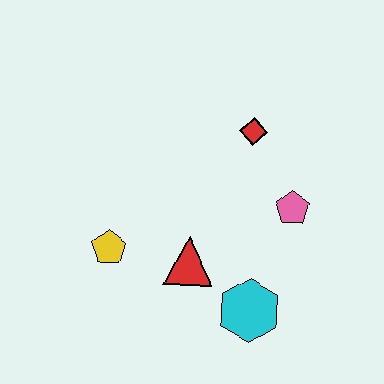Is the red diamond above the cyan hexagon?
Yes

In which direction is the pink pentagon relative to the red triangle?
The pink pentagon is to the right of the red triangle.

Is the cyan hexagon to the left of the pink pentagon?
Yes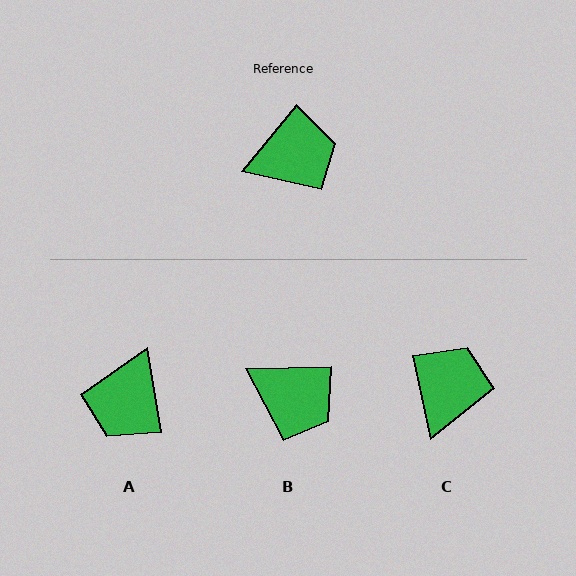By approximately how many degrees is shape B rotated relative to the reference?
Approximately 49 degrees clockwise.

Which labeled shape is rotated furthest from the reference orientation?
A, about 131 degrees away.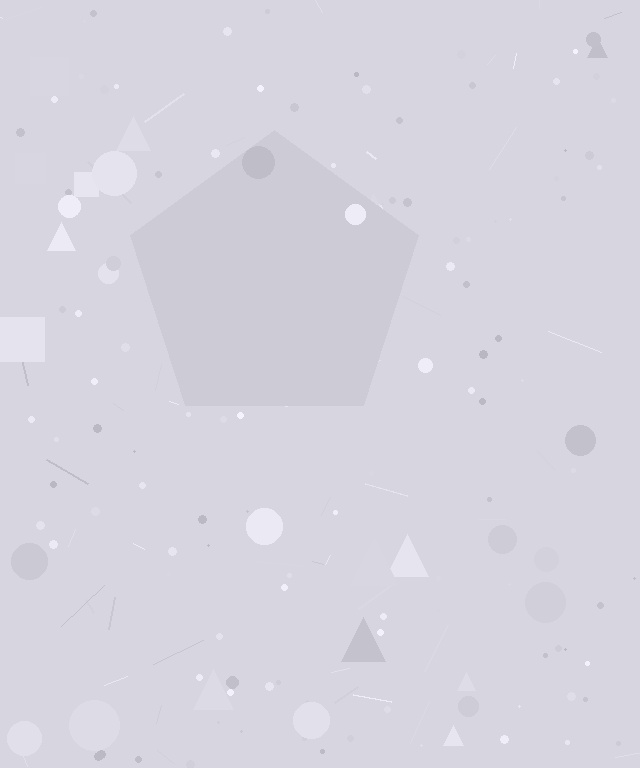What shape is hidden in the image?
A pentagon is hidden in the image.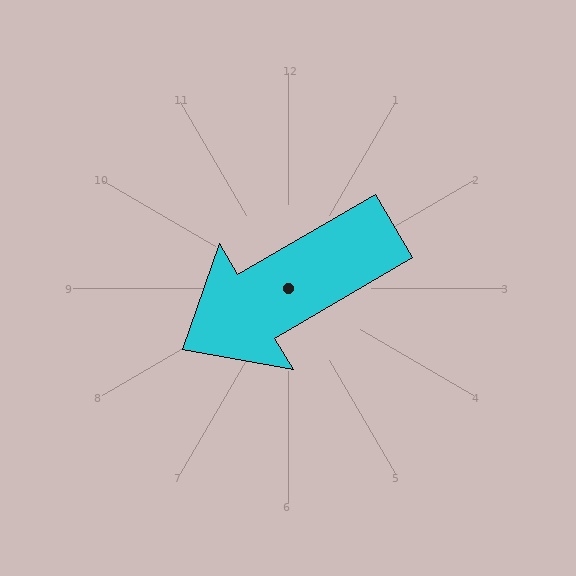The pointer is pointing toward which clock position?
Roughly 8 o'clock.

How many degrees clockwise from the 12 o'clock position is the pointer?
Approximately 240 degrees.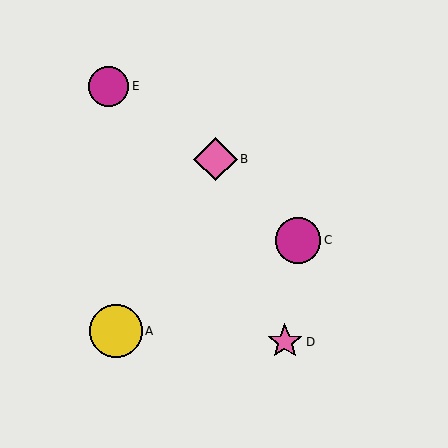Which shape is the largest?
The yellow circle (labeled A) is the largest.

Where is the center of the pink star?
The center of the pink star is at (285, 342).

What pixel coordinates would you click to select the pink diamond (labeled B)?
Click at (215, 159) to select the pink diamond B.